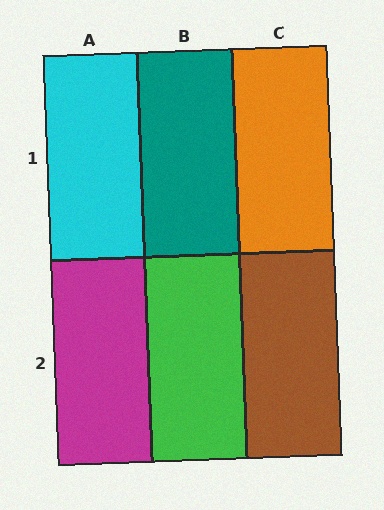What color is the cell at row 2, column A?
Magenta.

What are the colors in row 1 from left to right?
Cyan, teal, orange.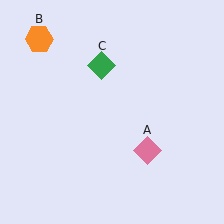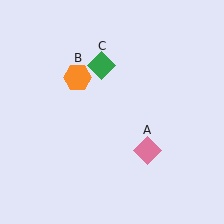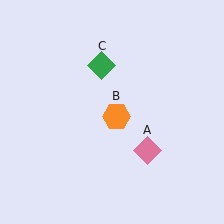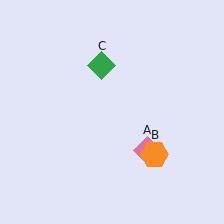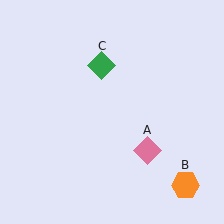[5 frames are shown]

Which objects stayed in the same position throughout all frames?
Pink diamond (object A) and green diamond (object C) remained stationary.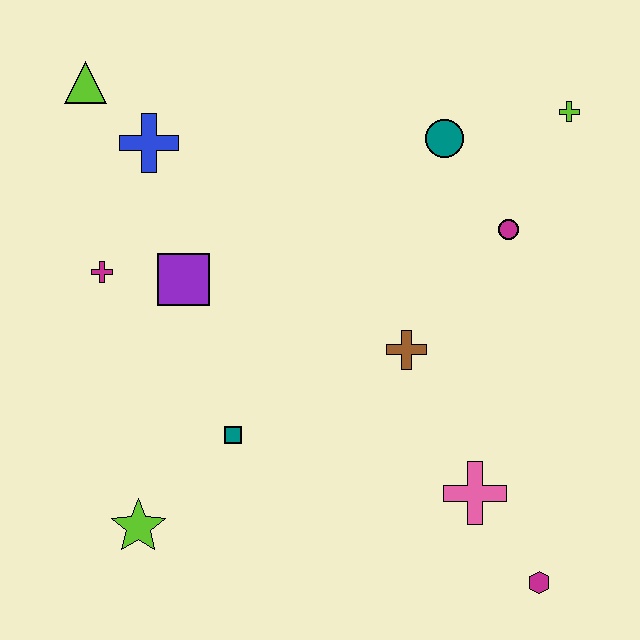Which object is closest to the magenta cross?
The purple square is closest to the magenta cross.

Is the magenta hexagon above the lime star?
No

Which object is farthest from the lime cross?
The lime star is farthest from the lime cross.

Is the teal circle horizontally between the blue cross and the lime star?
No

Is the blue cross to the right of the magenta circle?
No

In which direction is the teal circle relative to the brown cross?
The teal circle is above the brown cross.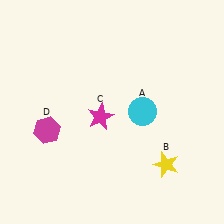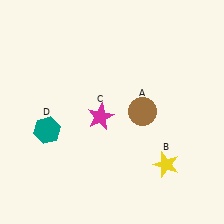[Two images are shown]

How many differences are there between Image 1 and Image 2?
There are 2 differences between the two images.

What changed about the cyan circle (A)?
In Image 1, A is cyan. In Image 2, it changed to brown.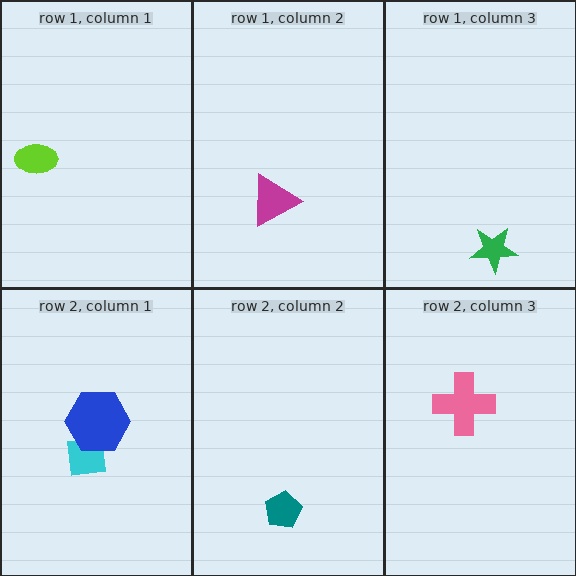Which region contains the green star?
The row 1, column 3 region.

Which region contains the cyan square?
The row 2, column 1 region.